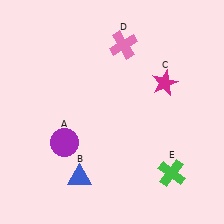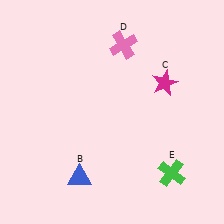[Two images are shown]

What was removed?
The purple circle (A) was removed in Image 2.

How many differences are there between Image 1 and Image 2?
There is 1 difference between the two images.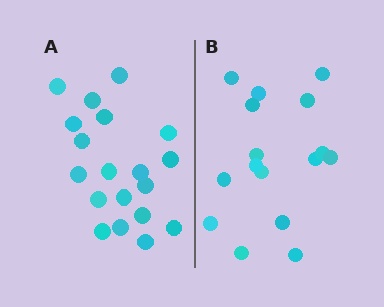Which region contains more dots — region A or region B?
Region A (the left region) has more dots.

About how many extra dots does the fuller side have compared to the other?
Region A has just a few more — roughly 2 or 3 more dots than region B.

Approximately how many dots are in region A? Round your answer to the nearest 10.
About 20 dots. (The exact count is 19, which rounds to 20.)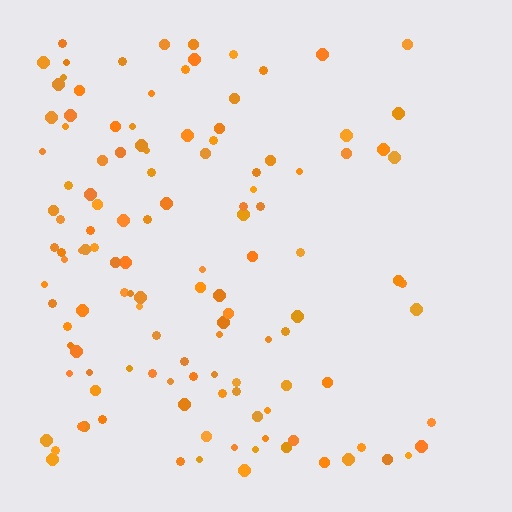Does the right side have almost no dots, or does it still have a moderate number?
Still a moderate number, just noticeably fewer than the left.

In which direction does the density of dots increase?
From right to left, with the left side densest.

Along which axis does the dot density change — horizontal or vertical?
Horizontal.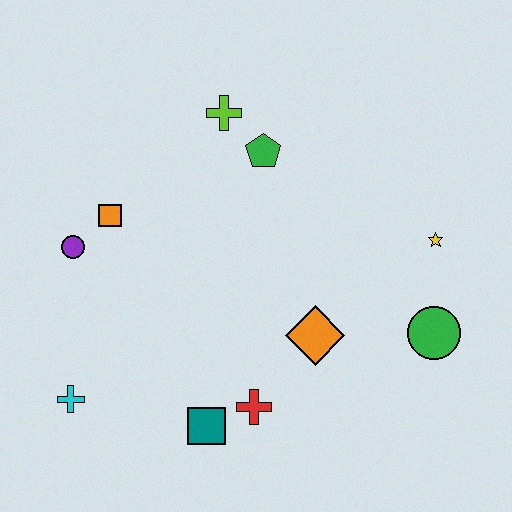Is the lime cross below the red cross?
No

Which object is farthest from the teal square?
The lime cross is farthest from the teal square.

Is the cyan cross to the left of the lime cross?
Yes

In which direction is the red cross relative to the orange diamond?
The red cross is below the orange diamond.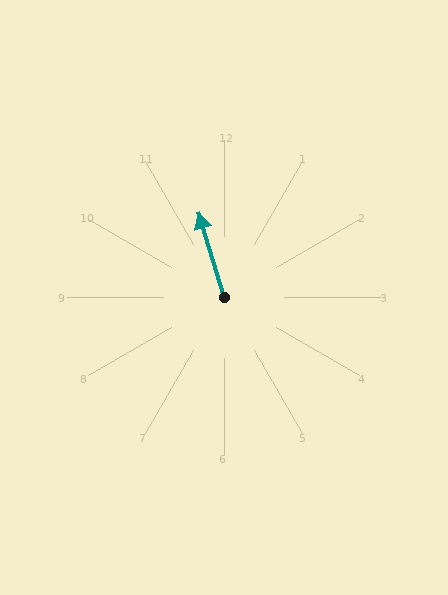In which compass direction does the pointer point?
North.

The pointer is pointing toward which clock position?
Roughly 11 o'clock.